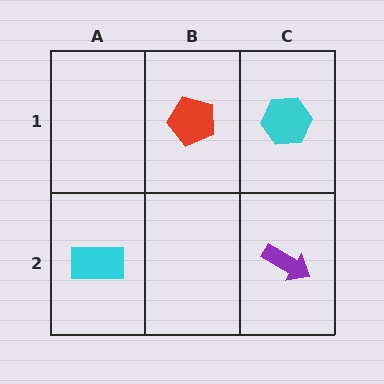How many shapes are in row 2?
2 shapes.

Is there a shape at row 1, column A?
No, that cell is empty.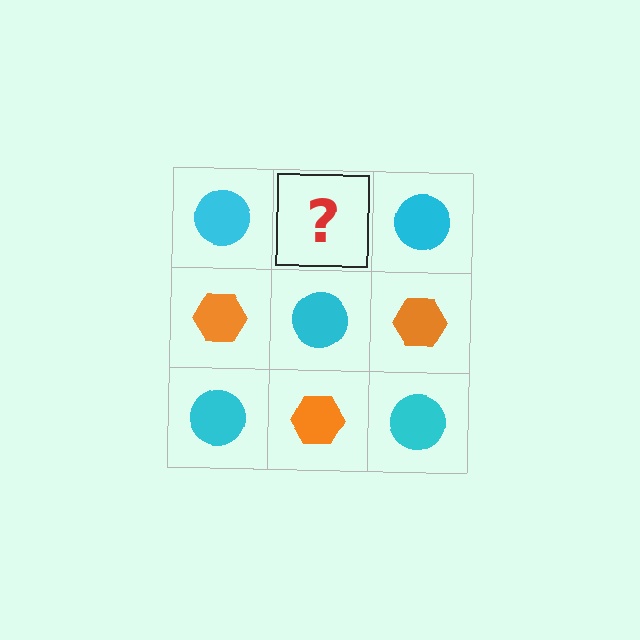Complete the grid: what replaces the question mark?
The question mark should be replaced with an orange hexagon.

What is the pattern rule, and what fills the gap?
The rule is that it alternates cyan circle and orange hexagon in a checkerboard pattern. The gap should be filled with an orange hexagon.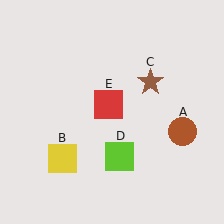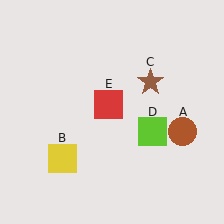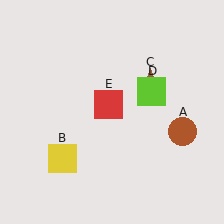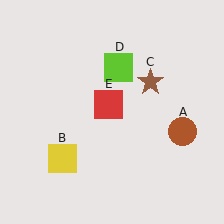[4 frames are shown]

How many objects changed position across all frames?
1 object changed position: lime square (object D).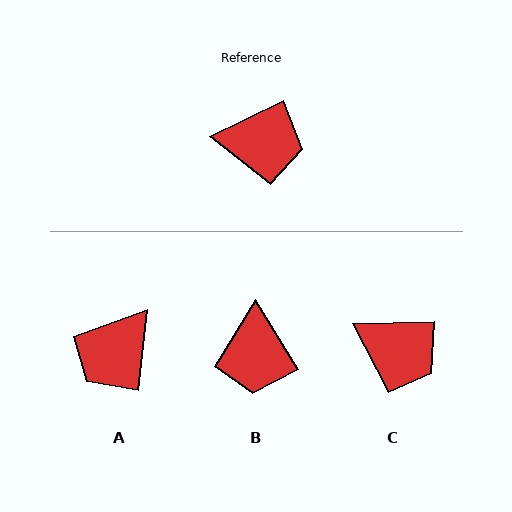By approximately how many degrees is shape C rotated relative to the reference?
Approximately 24 degrees clockwise.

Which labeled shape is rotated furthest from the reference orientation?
A, about 122 degrees away.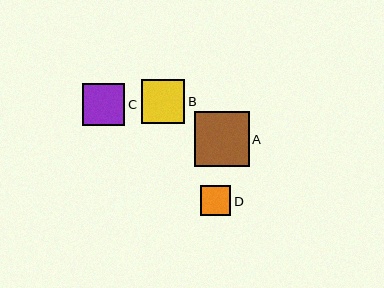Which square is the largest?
Square A is the largest with a size of approximately 55 pixels.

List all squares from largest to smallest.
From largest to smallest: A, B, C, D.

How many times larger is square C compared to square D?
Square C is approximately 1.4 times the size of square D.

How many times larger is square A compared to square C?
Square A is approximately 1.3 times the size of square C.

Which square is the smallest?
Square D is the smallest with a size of approximately 30 pixels.